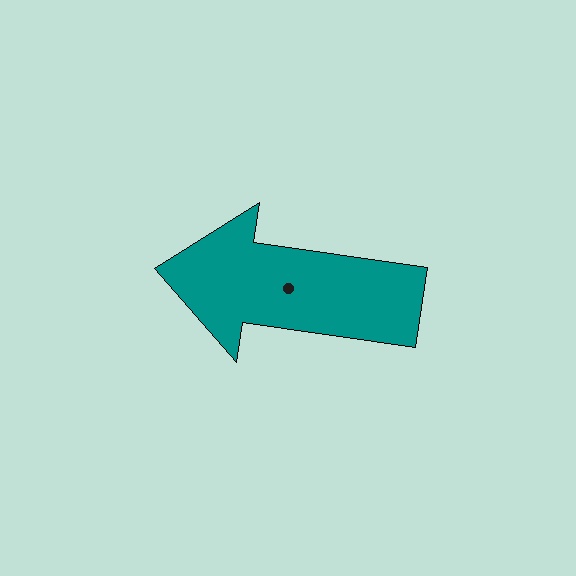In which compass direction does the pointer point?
West.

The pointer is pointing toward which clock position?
Roughly 9 o'clock.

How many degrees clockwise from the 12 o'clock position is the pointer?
Approximately 278 degrees.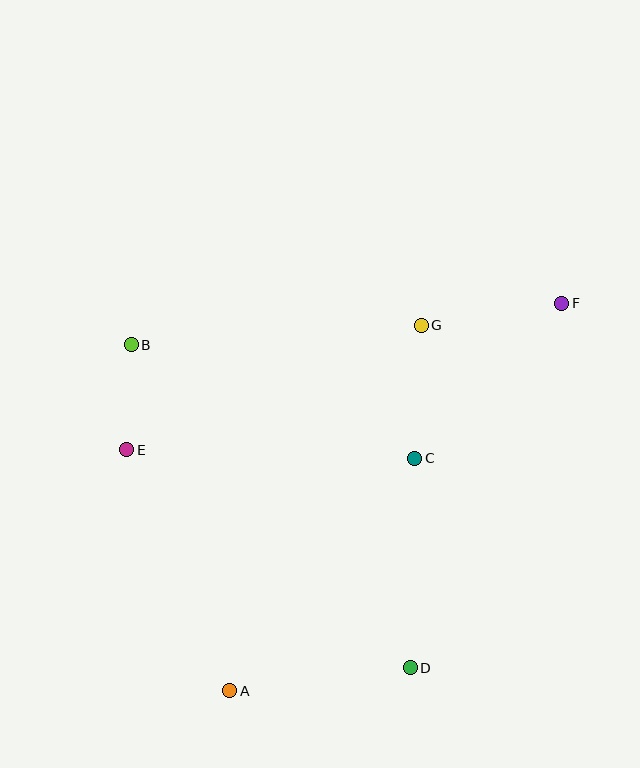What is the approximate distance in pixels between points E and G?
The distance between E and G is approximately 320 pixels.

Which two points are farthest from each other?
Points A and F are farthest from each other.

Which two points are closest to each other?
Points B and E are closest to each other.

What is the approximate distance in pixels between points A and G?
The distance between A and G is approximately 413 pixels.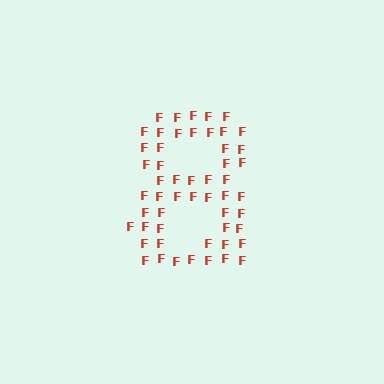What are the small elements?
The small elements are letter F's.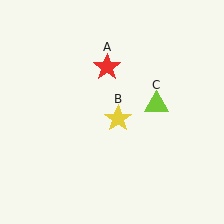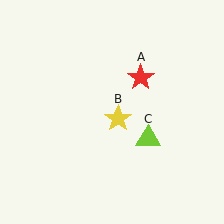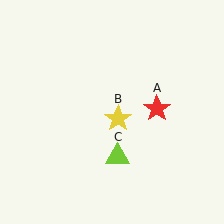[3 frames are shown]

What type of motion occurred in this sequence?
The red star (object A), lime triangle (object C) rotated clockwise around the center of the scene.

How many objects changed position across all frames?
2 objects changed position: red star (object A), lime triangle (object C).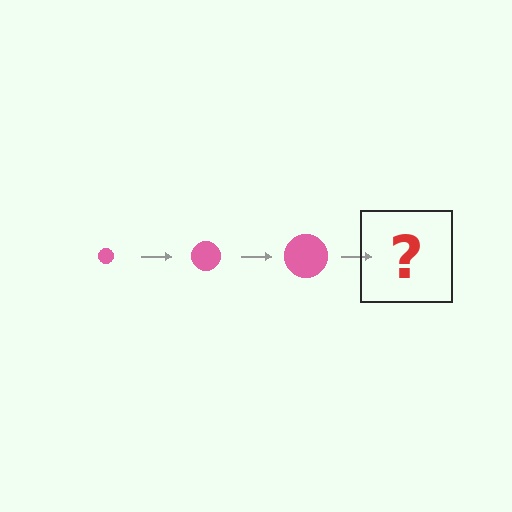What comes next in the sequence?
The next element should be a pink circle, larger than the previous one.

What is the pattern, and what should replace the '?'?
The pattern is that the circle gets progressively larger each step. The '?' should be a pink circle, larger than the previous one.